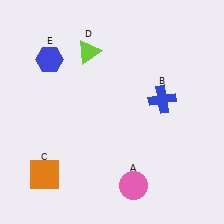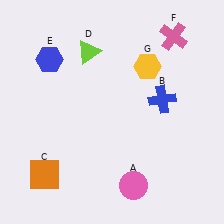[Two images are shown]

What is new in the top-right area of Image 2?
A yellow hexagon (G) was added in the top-right area of Image 2.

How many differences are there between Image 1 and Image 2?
There are 2 differences between the two images.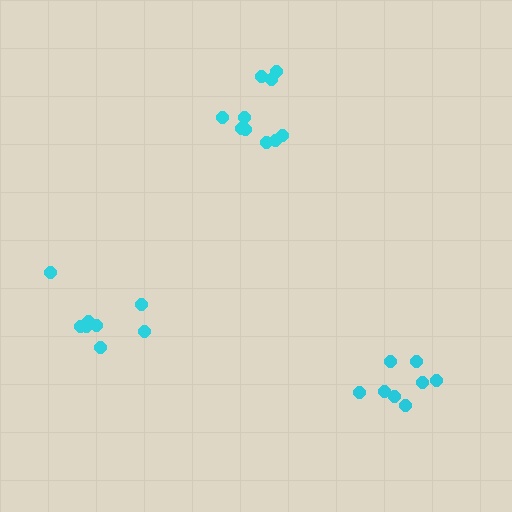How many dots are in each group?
Group 1: 8 dots, Group 2: 8 dots, Group 3: 10 dots (26 total).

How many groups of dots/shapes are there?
There are 3 groups.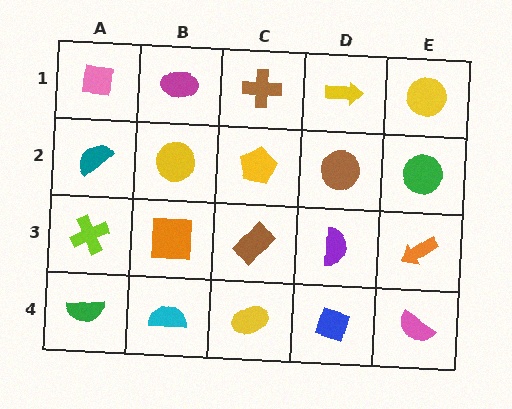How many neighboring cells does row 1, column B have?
3.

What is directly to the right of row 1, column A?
A magenta ellipse.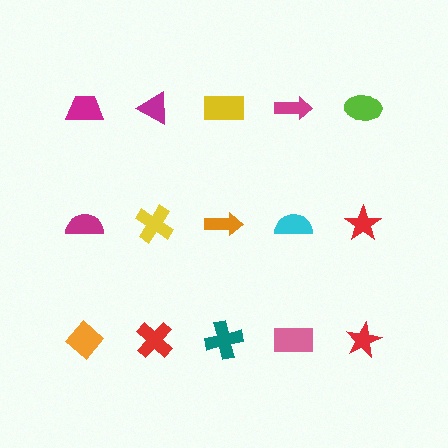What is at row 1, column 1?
A magenta trapezoid.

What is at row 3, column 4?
A pink rectangle.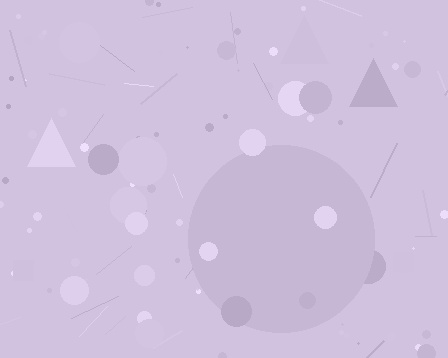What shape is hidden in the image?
A circle is hidden in the image.